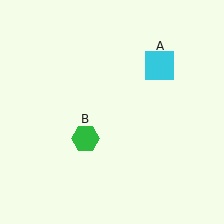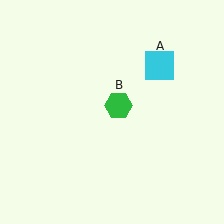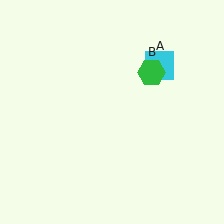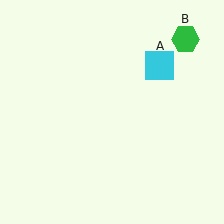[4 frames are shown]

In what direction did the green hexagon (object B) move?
The green hexagon (object B) moved up and to the right.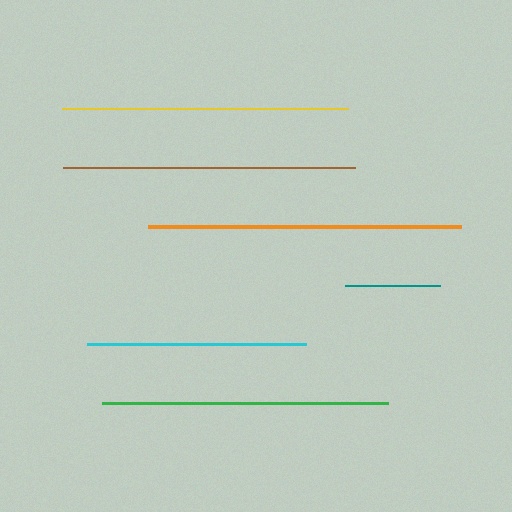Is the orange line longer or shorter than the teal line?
The orange line is longer than the teal line.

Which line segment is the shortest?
The teal line is the shortest at approximately 96 pixels.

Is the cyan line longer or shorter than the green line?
The green line is longer than the cyan line.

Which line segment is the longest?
The orange line is the longest at approximately 312 pixels.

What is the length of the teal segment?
The teal segment is approximately 96 pixels long.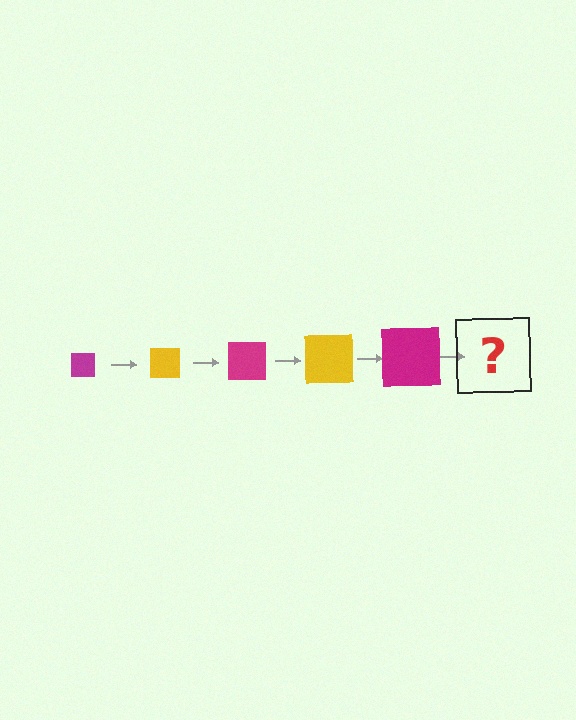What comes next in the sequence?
The next element should be a yellow square, larger than the previous one.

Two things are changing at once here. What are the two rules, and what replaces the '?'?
The two rules are that the square grows larger each step and the color cycles through magenta and yellow. The '?' should be a yellow square, larger than the previous one.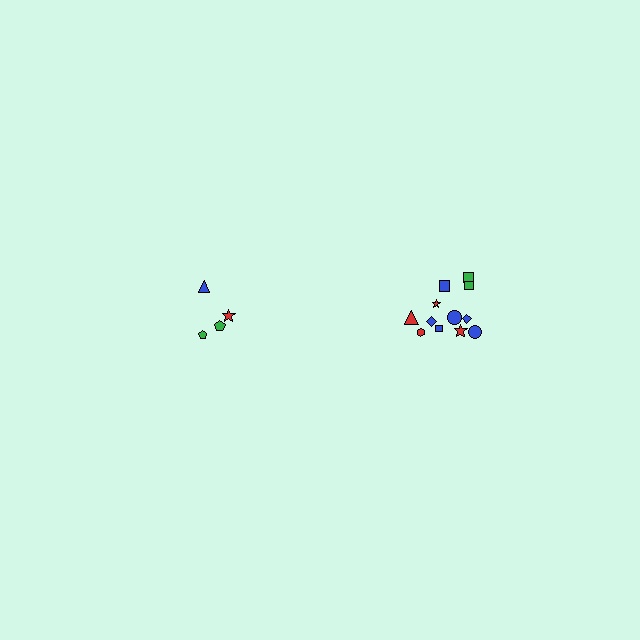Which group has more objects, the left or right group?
The right group.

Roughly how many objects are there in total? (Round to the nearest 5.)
Roughly 15 objects in total.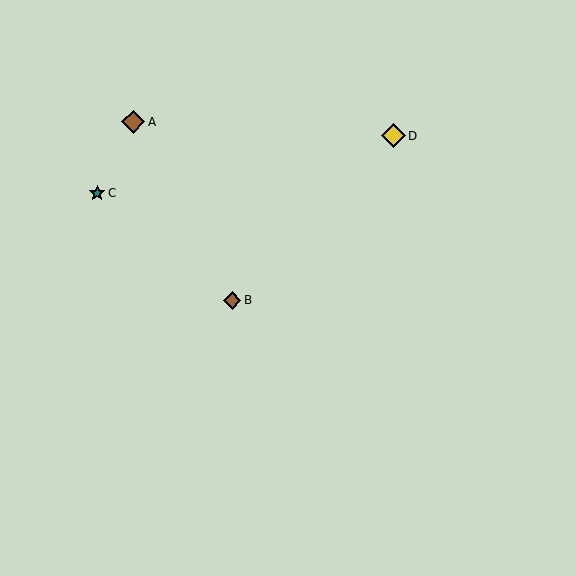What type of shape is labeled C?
Shape C is a teal star.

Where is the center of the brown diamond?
The center of the brown diamond is at (232, 300).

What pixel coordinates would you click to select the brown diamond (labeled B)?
Click at (232, 300) to select the brown diamond B.